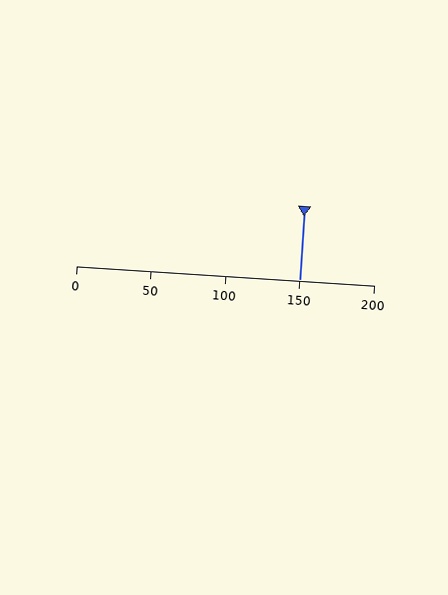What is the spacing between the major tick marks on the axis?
The major ticks are spaced 50 apart.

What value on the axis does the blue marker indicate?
The marker indicates approximately 150.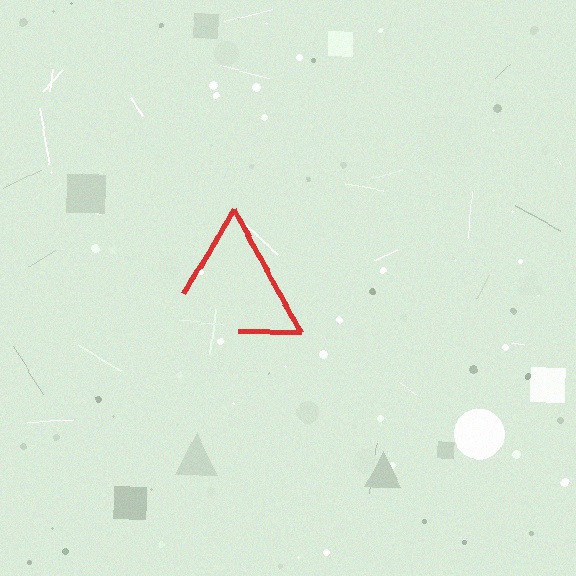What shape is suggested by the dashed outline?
The dashed outline suggests a triangle.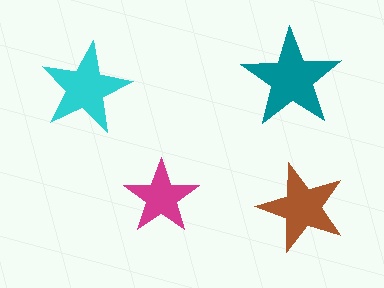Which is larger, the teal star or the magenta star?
The teal one.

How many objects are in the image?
There are 4 objects in the image.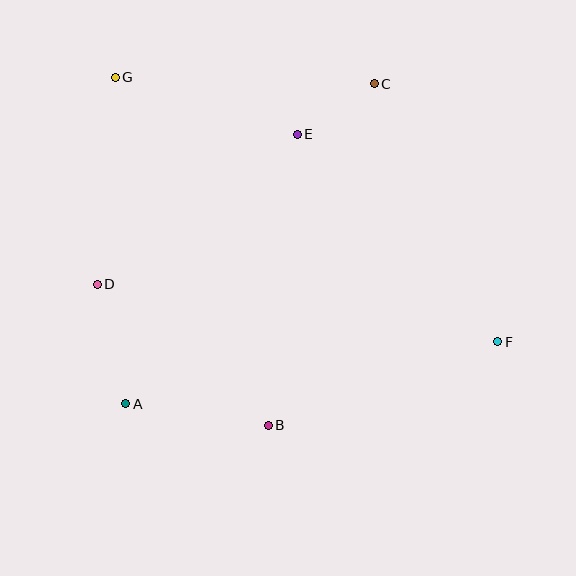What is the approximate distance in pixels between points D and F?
The distance between D and F is approximately 404 pixels.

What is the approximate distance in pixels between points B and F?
The distance between B and F is approximately 244 pixels.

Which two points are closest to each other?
Points C and E are closest to each other.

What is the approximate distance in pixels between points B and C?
The distance between B and C is approximately 358 pixels.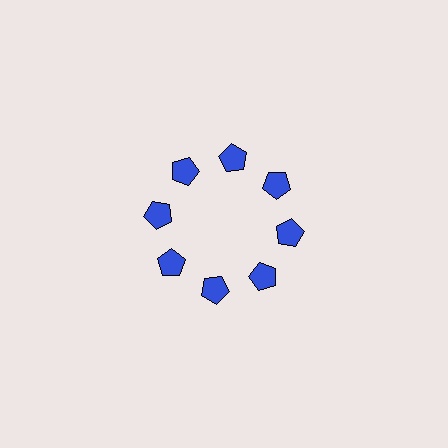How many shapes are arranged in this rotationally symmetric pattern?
There are 8 shapes, arranged in 8 groups of 1.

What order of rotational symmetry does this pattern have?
This pattern has 8-fold rotational symmetry.